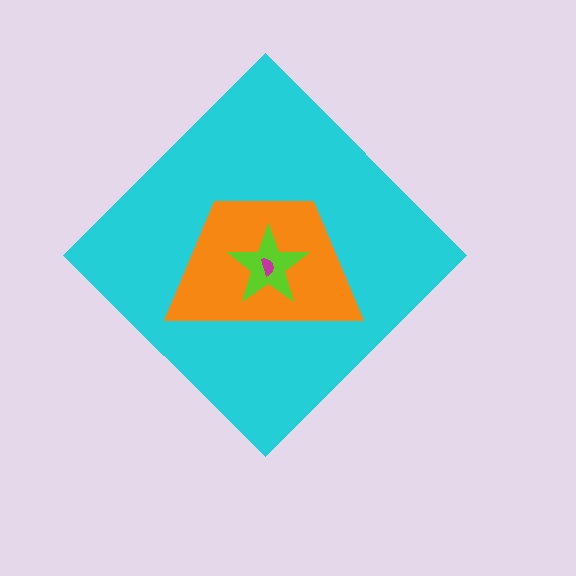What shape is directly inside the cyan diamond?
The orange trapezoid.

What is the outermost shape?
The cyan diamond.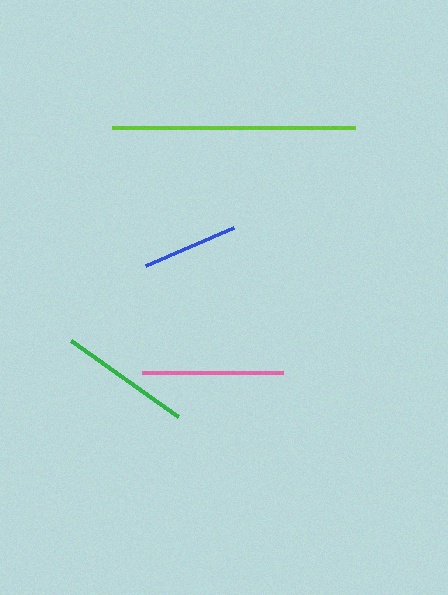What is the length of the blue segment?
The blue segment is approximately 96 pixels long.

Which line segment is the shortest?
The blue line is the shortest at approximately 96 pixels.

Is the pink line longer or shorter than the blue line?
The pink line is longer than the blue line.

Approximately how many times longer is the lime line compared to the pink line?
The lime line is approximately 1.7 times the length of the pink line.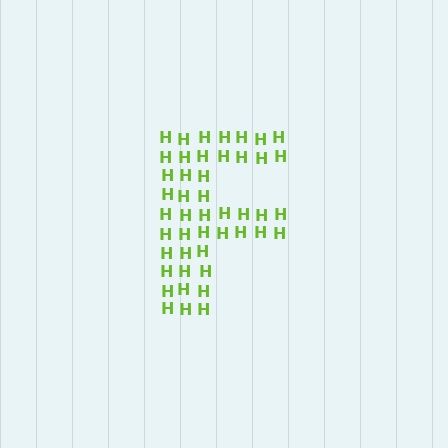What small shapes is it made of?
It is made of small letter H's.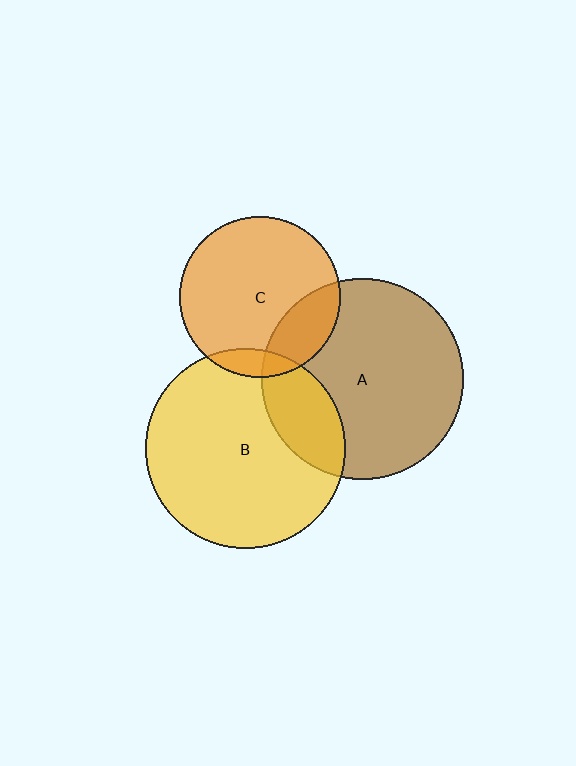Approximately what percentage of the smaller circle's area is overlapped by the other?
Approximately 20%.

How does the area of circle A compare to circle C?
Approximately 1.6 times.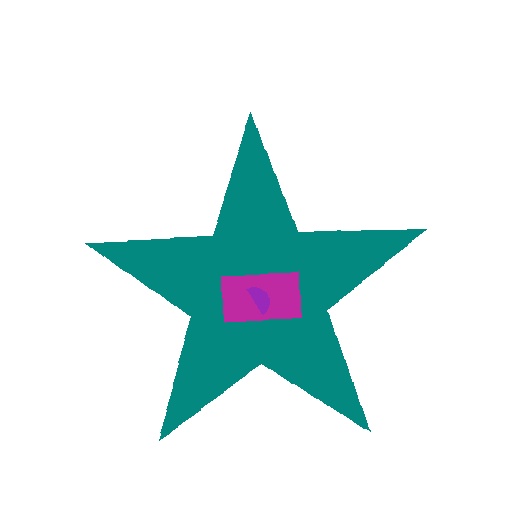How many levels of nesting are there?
3.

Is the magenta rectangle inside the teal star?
Yes.